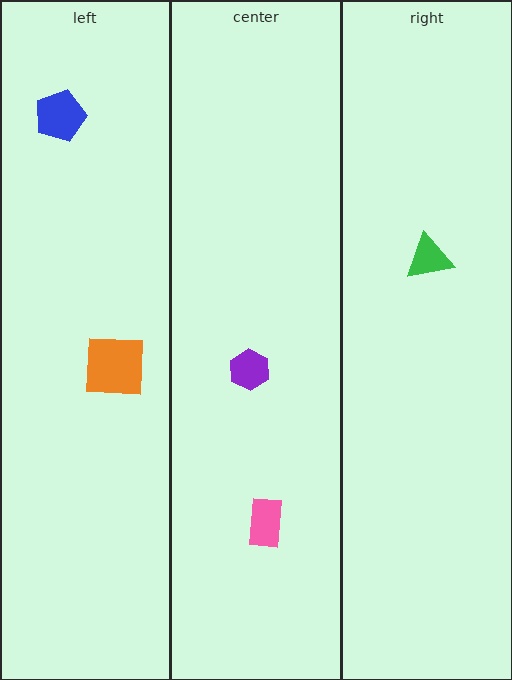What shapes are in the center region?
The purple hexagon, the pink rectangle.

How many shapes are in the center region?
2.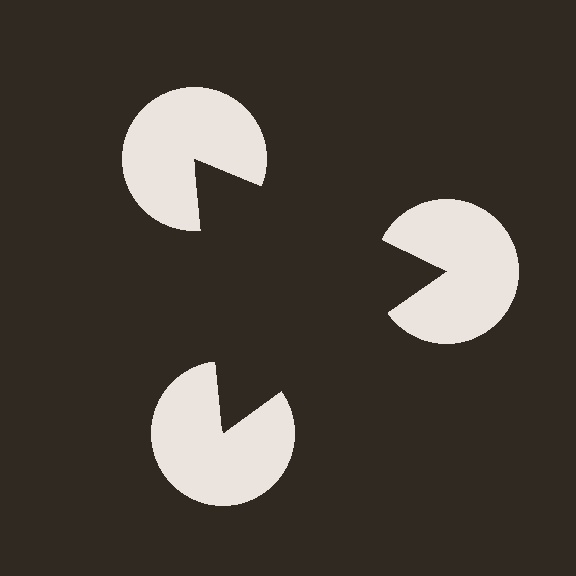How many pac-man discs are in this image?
There are 3 — one at each vertex of the illusory triangle.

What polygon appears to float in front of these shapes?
An illusory triangle — its edges are inferred from the aligned wedge cuts in the pac-man discs, not physically drawn.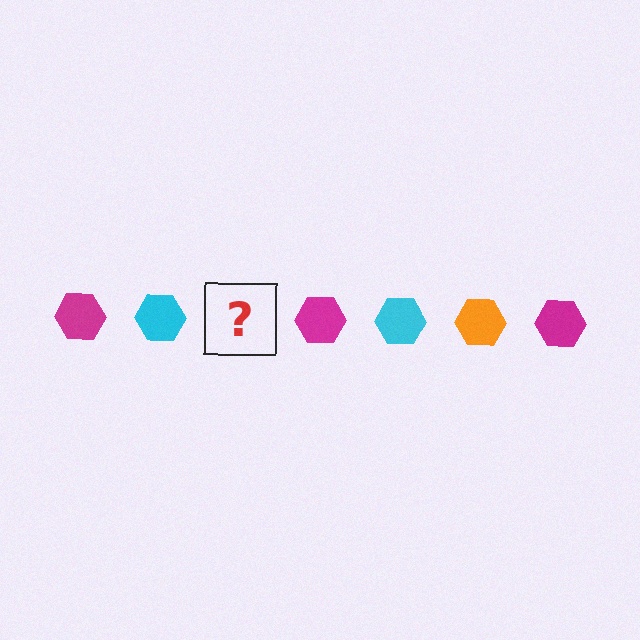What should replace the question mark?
The question mark should be replaced with an orange hexagon.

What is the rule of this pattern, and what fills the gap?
The rule is that the pattern cycles through magenta, cyan, orange hexagons. The gap should be filled with an orange hexagon.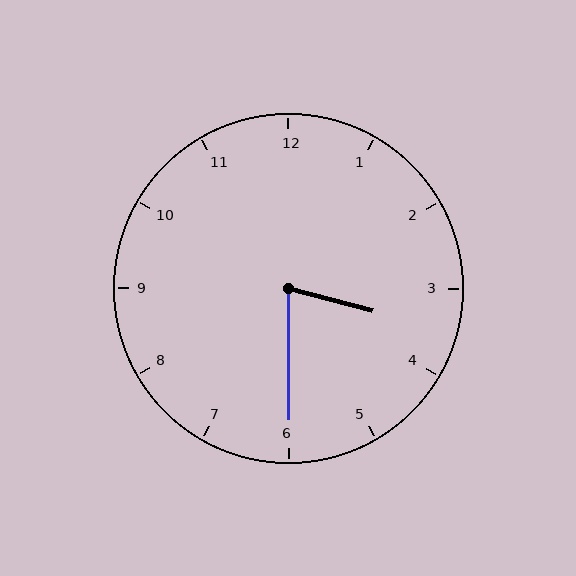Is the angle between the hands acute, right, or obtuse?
It is acute.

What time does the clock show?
3:30.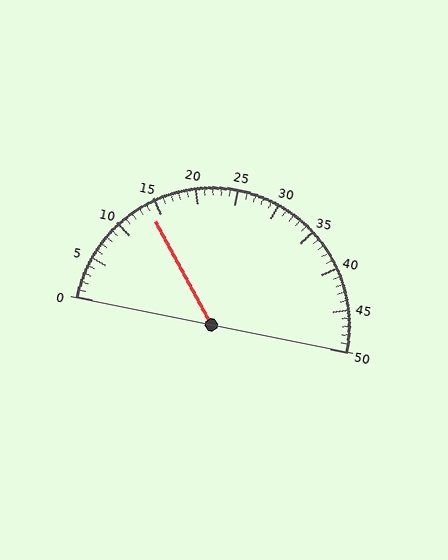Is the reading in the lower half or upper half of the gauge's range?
The reading is in the lower half of the range (0 to 50).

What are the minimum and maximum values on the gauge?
The gauge ranges from 0 to 50.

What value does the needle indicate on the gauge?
The needle indicates approximately 14.